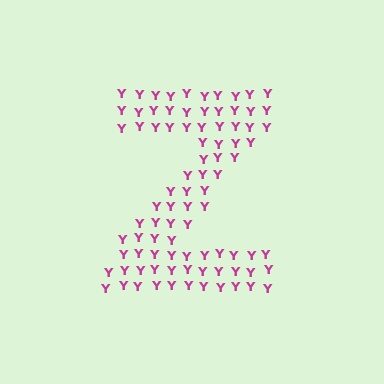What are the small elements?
The small elements are letter Y's.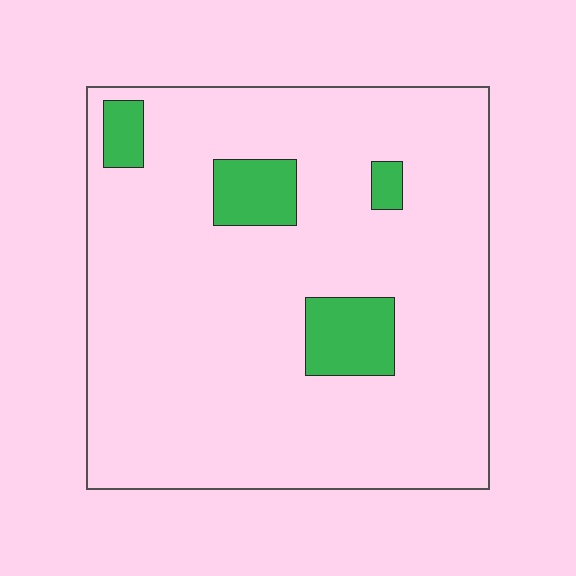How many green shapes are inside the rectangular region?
4.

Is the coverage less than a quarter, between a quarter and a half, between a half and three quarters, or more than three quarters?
Less than a quarter.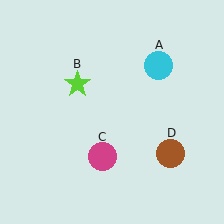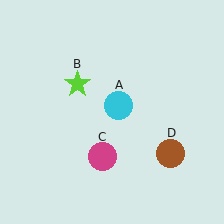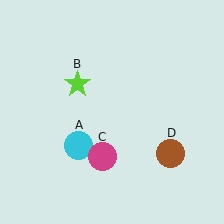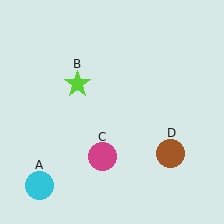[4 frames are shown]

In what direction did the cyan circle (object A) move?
The cyan circle (object A) moved down and to the left.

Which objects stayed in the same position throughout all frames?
Lime star (object B) and magenta circle (object C) and brown circle (object D) remained stationary.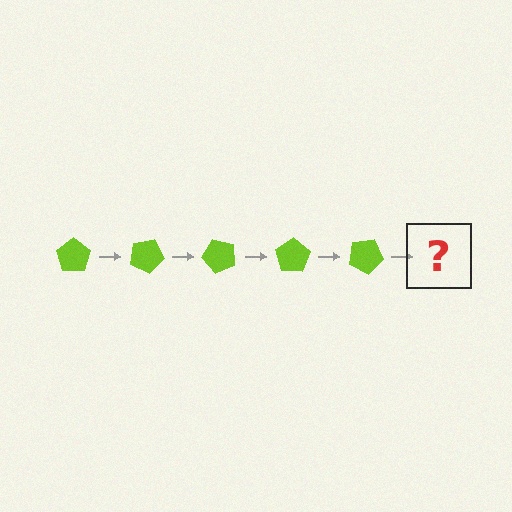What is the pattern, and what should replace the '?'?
The pattern is that the pentagon rotates 25 degrees each step. The '?' should be a lime pentagon rotated 125 degrees.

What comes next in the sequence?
The next element should be a lime pentagon rotated 125 degrees.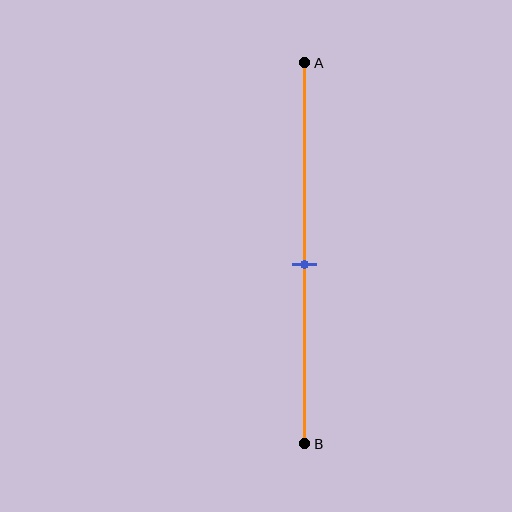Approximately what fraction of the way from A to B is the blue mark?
The blue mark is approximately 55% of the way from A to B.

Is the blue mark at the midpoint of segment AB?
No, the mark is at about 55% from A, not at the 50% midpoint.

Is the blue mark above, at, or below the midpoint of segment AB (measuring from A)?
The blue mark is below the midpoint of segment AB.